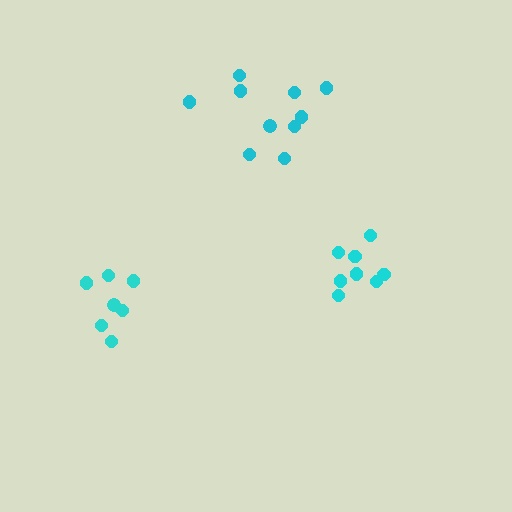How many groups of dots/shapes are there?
There are 3 groups.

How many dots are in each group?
Group 1: 8 dots, Group 2: 10 dots, Group 3: 7 dots (25 total).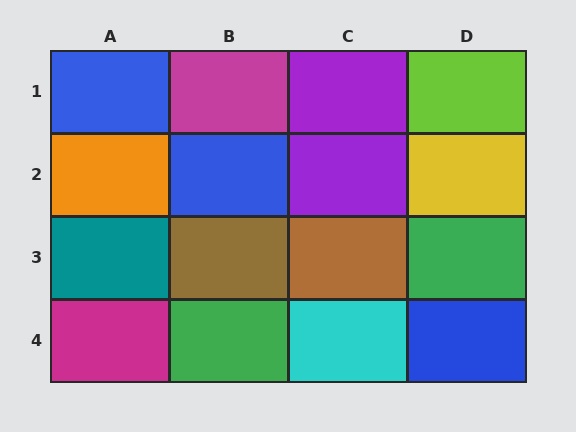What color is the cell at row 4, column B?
Green.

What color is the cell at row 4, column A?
Magenta.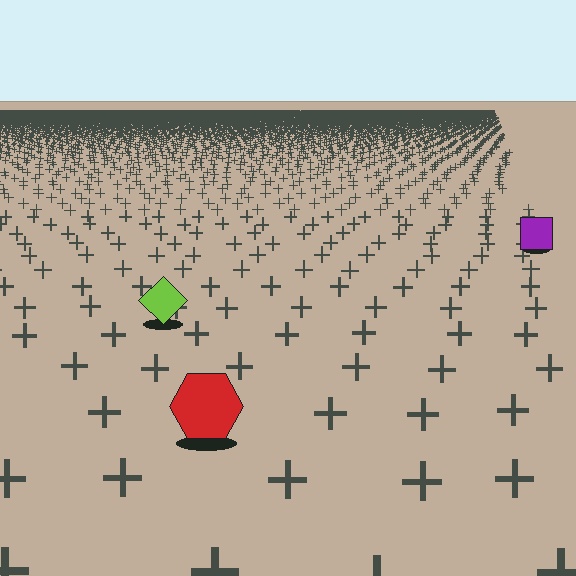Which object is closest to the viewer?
The red hexagon is closest. The texture marks near it are larger and more spread out.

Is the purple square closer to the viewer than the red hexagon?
No. The red hexagon is closer — you can tell from the texture gradient: the ground texture is coarser near it.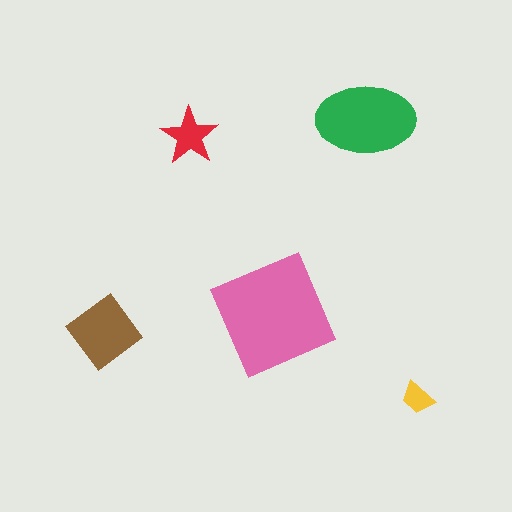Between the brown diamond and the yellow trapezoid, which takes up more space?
The brown diamond.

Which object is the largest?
The pink square.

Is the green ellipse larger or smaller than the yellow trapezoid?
Larger.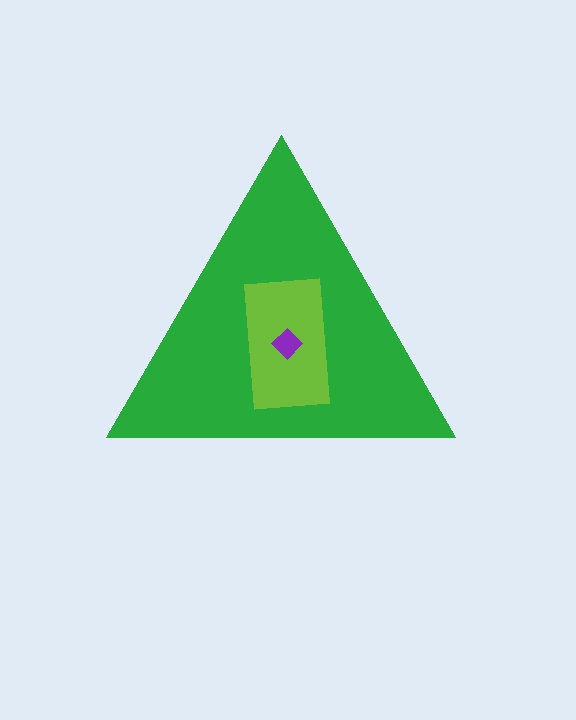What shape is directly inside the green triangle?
The lime rectangle.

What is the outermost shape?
The green triangle.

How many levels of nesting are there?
3.